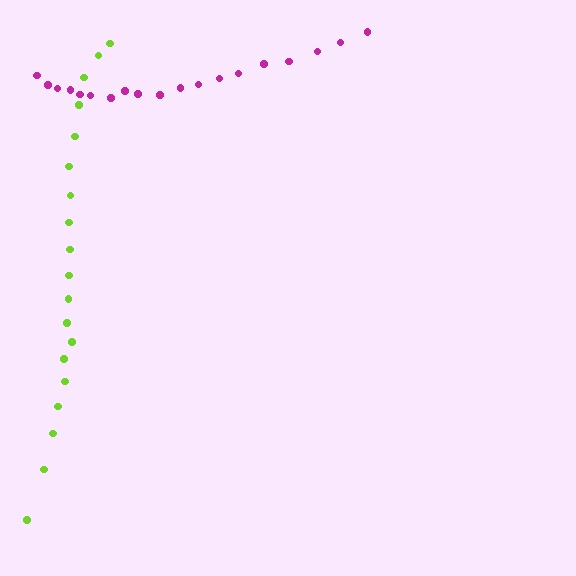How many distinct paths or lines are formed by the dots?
There are 2 distinct paths.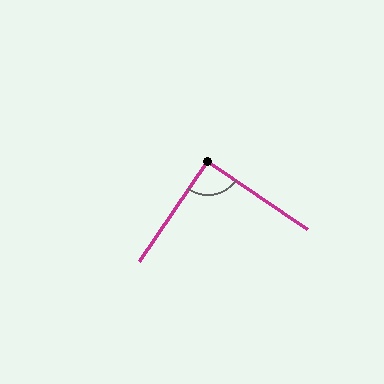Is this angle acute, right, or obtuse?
It is approximately a right angle.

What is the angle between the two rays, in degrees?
Approximately 90 degrees.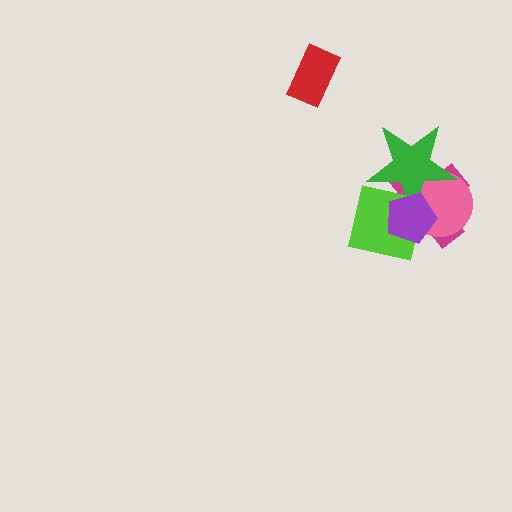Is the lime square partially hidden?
Yes, it is partially covered by another shape.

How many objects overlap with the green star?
4 objects overlap with the green star.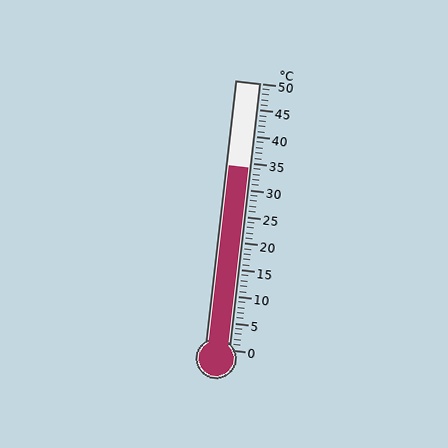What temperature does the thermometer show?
The thermometer shows approximately 34°C.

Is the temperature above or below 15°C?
The temperature is above 15°C.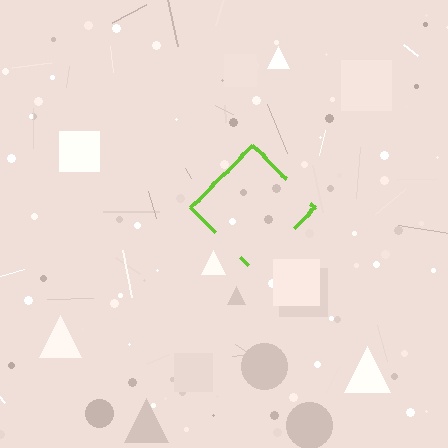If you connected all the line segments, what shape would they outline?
They would outline a diamond.